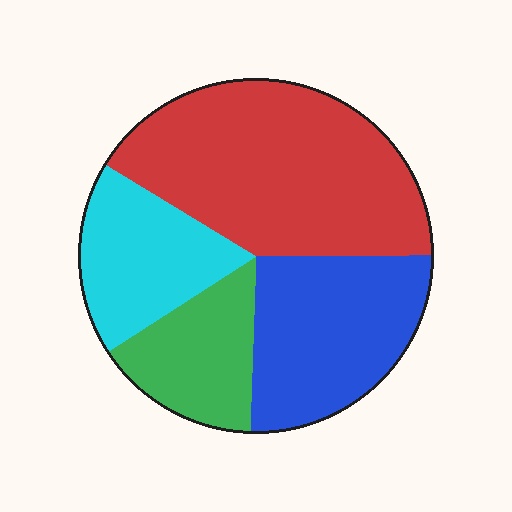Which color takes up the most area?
Red, at roughly 40%.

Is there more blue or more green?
Blue.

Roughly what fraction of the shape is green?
Green covers about 15% of the shape.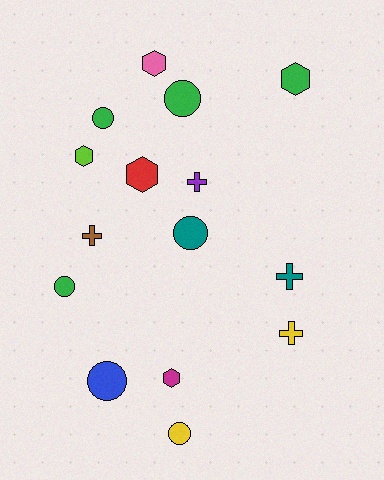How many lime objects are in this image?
There is 1 lime object.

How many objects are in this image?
There are 15 objects.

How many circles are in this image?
There are 6 circles.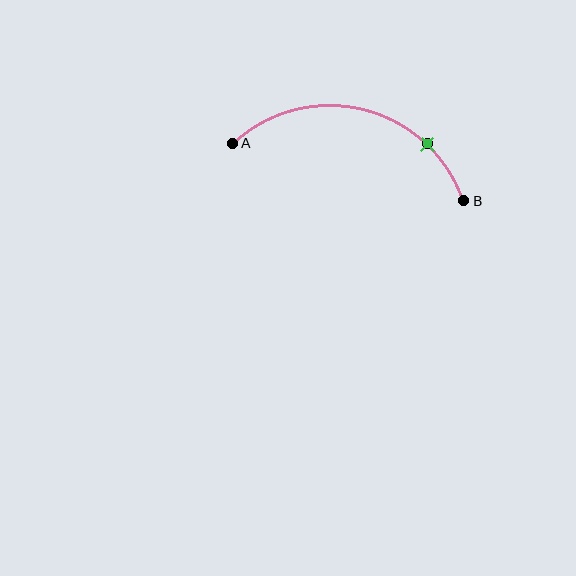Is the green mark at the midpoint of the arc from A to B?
No. The green mark lies on the arc but is closer to endpoint B. The arc midpoint would be at the point on the curve equidistant along the arc from both A and B.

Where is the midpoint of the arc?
The arc midpoint is the point on the curve farthest from the straight line joining A and B. It sits above that line.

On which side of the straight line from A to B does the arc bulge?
The arc bulges above the straight line connecting A and B.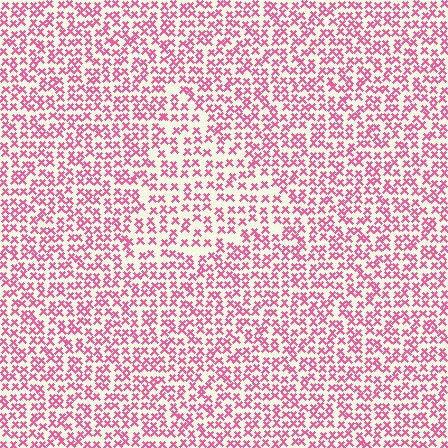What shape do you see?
I see a triangle.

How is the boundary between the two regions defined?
The boundary is defined by a change in element density (approximately 1.5x ratio). All elements are the same color, size, and shape.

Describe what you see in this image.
The image contains small pink elements arranged at two different densities. A triangle-shaped region is visible where the elements are less densely packed than the surrounding area.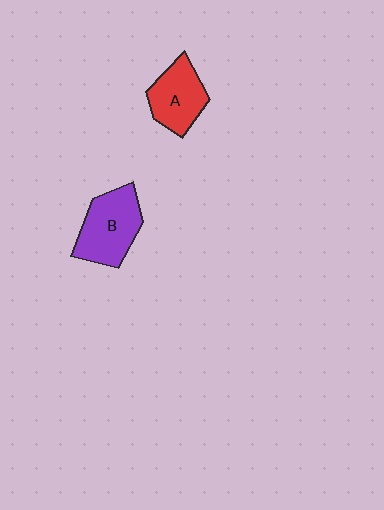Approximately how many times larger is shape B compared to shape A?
Approximately 1.2 times.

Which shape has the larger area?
Shape B (purple).